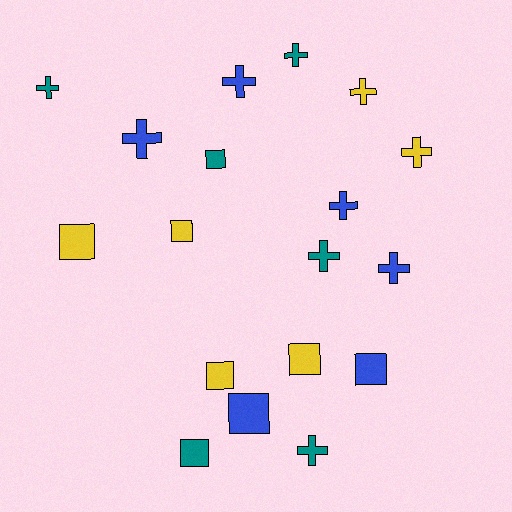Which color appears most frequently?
Teal, with 6 objects.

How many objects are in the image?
There are 18 objects.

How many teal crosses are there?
There are 4 teal crosses.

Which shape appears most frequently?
Cross, with 10 objects.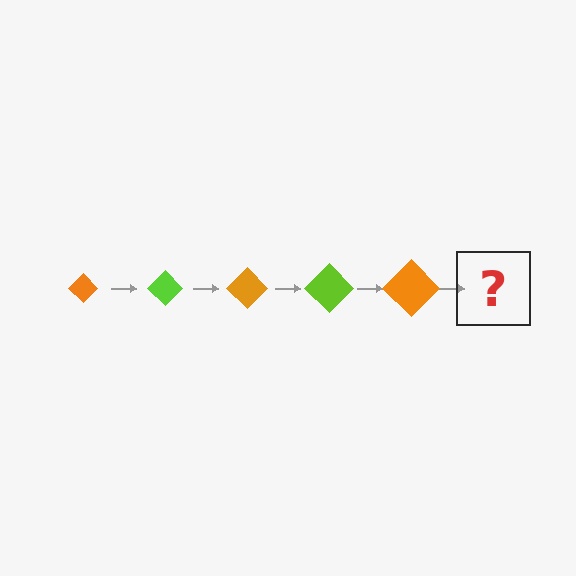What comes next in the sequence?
The next element should be a lime diamond, larger than the previous one.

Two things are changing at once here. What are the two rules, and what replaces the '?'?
The two rules are that the diamond grows larger each step and the color cycles through orange and lime. The '?' should be a lime diamond, larger than the previous one.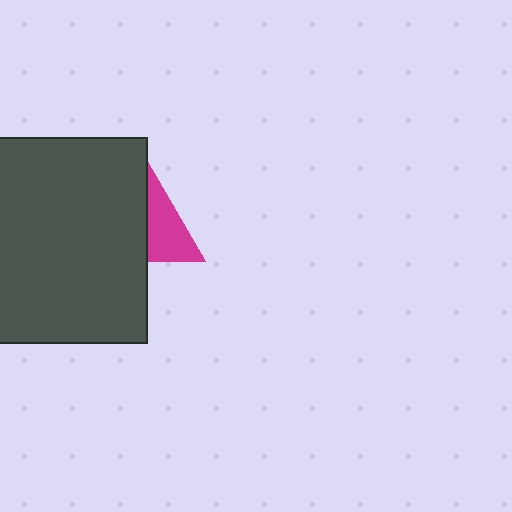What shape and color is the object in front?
The object in front is a dark gray square.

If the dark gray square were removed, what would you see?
You would see the complete magenta triangle.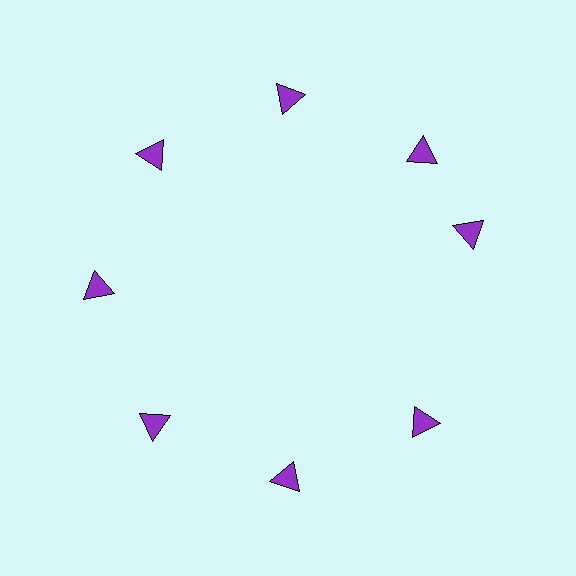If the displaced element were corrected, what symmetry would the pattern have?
It would have 8-fold rotational symmetry — the pattern would map onto itself every 45 degrees.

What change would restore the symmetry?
The symmetry would be restored by rotating it back into even spacing with its neighbors so that all 8 triangles sit at equal angles and equal distance from the center.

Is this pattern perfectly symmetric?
No. The 8 purple triangles are arranged in a ring, but one element near the 3 o'clock position is rotated out of alignment along the ring, breaking the 8-fold rotational symmetry.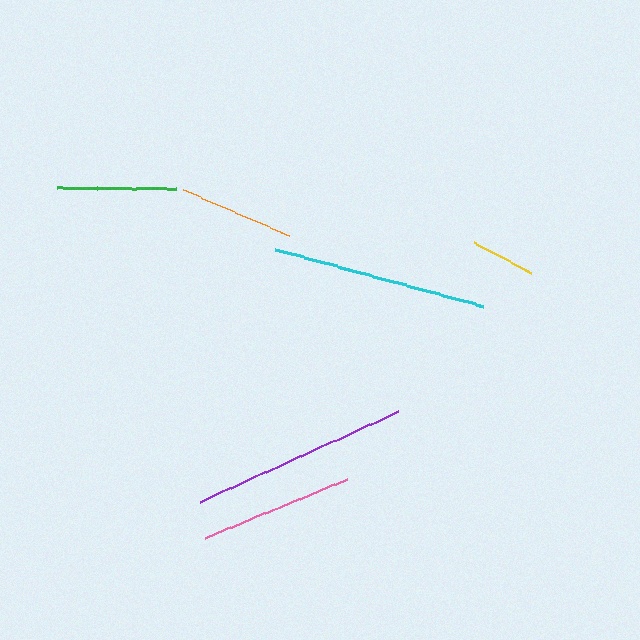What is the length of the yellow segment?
The yellow segment is approximately 65 pixels long.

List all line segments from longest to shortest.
From longest to shortest: purple, cyan, pink, green, orange, yellow.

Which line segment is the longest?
The purple line is the longest at approximately 218 pixels.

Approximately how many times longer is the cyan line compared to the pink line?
The cyan line is approximately 1.4 times the length of the pink line.